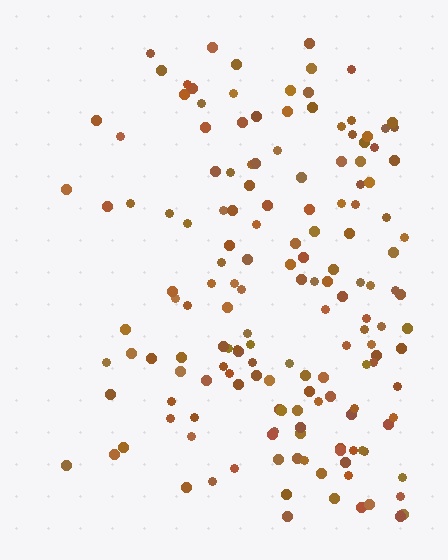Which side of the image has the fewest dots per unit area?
The left.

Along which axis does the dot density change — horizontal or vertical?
Horizontal.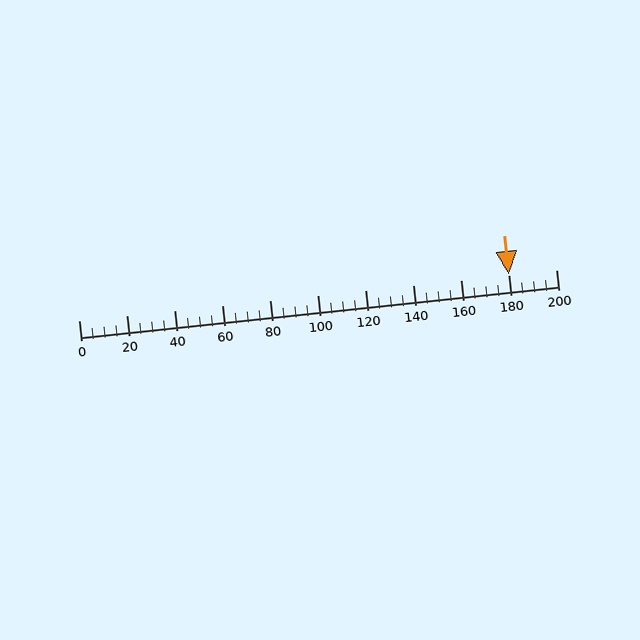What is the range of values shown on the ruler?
The ruler shows values from 0 to 200.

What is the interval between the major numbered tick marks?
The major tick marks are spaced 20 units apart.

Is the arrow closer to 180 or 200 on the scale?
The arrow is closer to 180.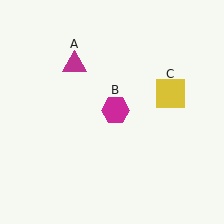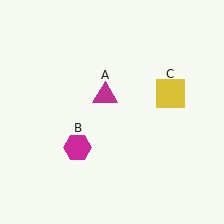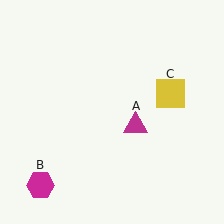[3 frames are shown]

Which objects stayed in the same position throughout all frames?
Yellow square (object C) remained stationary.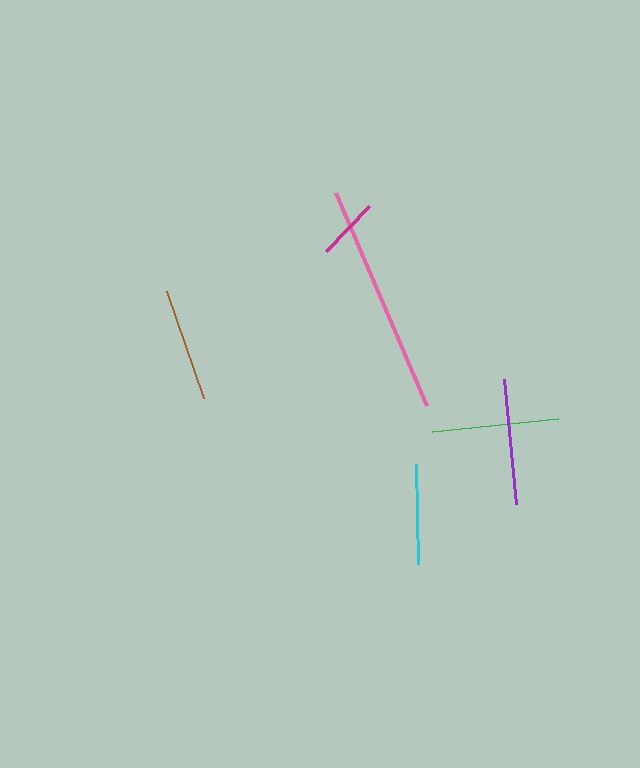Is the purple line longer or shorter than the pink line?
The pink line is longer than the purple line.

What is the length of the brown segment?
The brown segment is approximately 113 pixels long.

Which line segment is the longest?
The pink line is the longest at approximately 232 pixels.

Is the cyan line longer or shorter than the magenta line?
The cyan line is longer than the magenta line.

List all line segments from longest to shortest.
From longest to shortest: pink, green, purple, brown, cyan, magenta.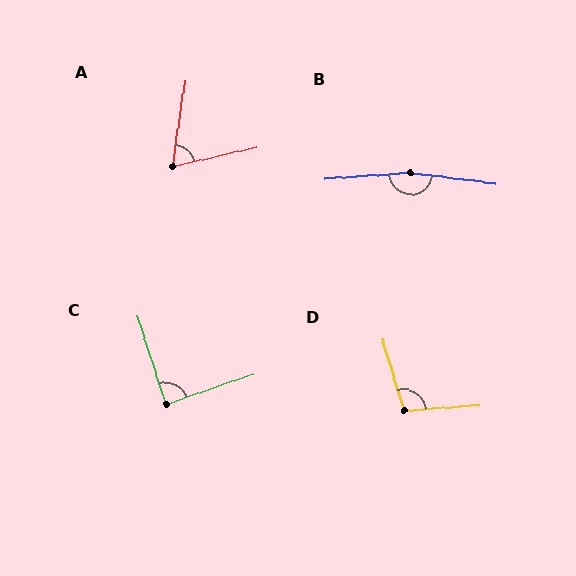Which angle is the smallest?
A, at approximately 68 degrees.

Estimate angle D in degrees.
Approximately 103 degrees.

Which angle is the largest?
B, at approximately 169 degrees.